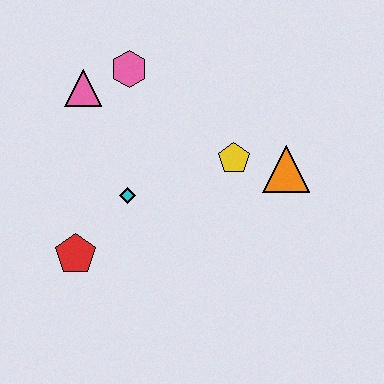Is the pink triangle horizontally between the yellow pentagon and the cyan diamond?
No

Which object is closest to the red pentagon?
The cyan diamond is closest to the red pentagon.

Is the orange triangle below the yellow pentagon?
Yes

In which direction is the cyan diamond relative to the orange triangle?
The cyan diamond is to the left of the orange triangle.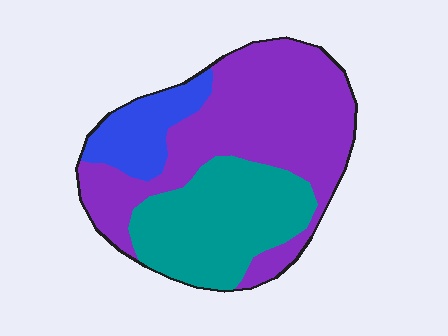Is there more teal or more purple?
Purple.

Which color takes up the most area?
Purple, at roughly 55%.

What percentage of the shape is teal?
Teal covers around 35% of the shape.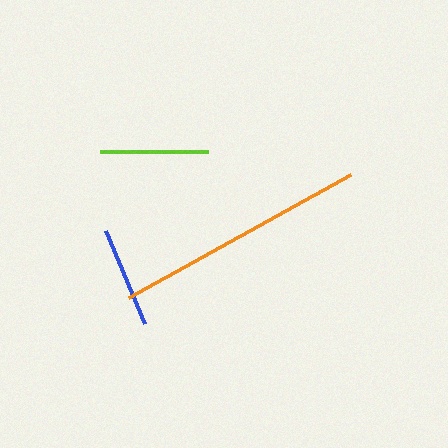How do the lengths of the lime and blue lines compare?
The lime and blue lines are approximately the same length.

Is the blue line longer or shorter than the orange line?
The orange line is longer than the blue line.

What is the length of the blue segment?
The blue segment is approximately 100 pixels long.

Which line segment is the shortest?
The blue line is the shortest at approximately 100 pixels.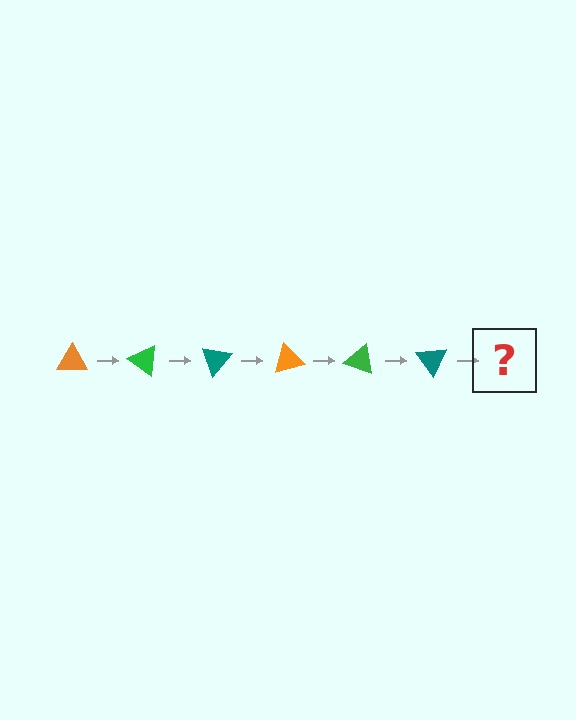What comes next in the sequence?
The next element should be an orange triangle, rotated 210 degrees from the start.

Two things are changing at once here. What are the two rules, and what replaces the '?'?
The two rules are that it rotates 35 degrees each step and the color cycles through orange, green, and teal. The '?' should be an orange triangle, rotated 210 degrees from the start.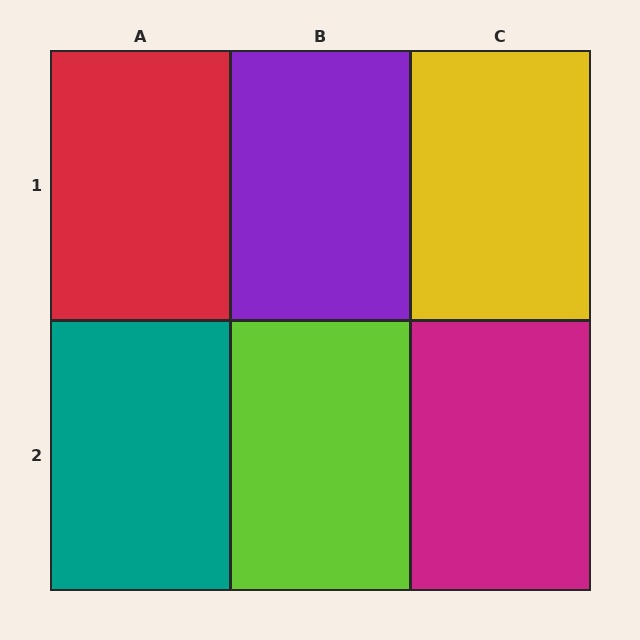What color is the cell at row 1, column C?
Yellow.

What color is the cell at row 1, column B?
Purple.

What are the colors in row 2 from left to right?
Teal, lime, magenta.